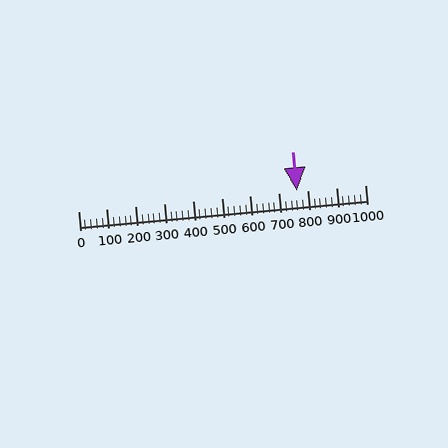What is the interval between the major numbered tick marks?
The major tick marks are spaced 100 units apart.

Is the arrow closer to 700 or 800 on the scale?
The arrow is closer to 800.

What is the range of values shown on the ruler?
The ruler shows values from 0 to 1000.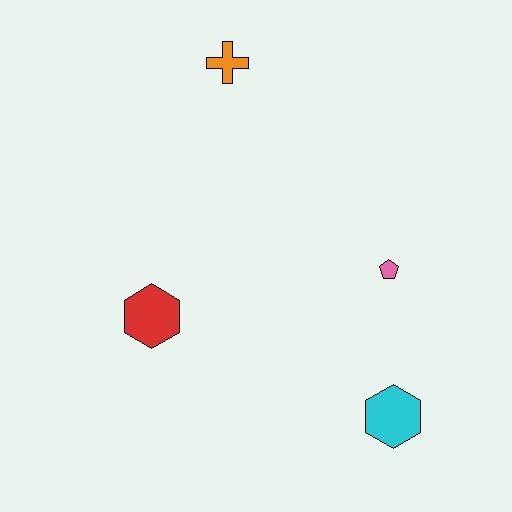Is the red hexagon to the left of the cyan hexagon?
Yes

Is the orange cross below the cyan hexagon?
No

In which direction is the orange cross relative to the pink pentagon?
The orange cross is above the pink pentagon.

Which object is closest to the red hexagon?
The pink pentagon is closest to the red hexagon.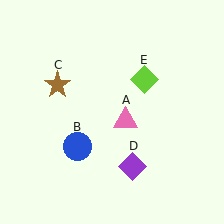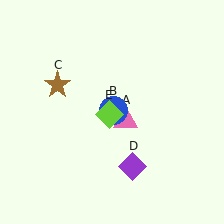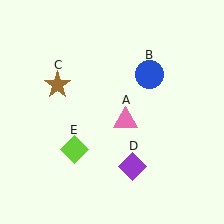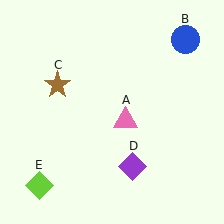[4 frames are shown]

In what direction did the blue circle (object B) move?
The blue circle (object B) moved up and to the right.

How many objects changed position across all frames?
2 objects changed position: blue circle (object B), lime diamond (object E).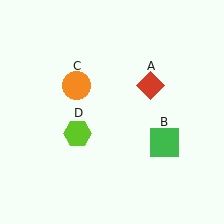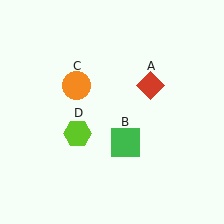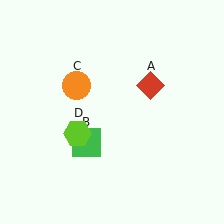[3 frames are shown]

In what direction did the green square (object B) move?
The green square (object B) moved left.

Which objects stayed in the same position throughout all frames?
Red diamond (object A) and orange circle (object C) and lime hexagon (object D) remained stationary.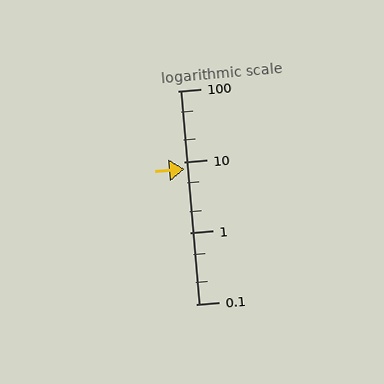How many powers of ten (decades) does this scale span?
The scale spans 3 decades, from 0.1 to 100.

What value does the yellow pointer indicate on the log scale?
The pointer indicates approximately 8.